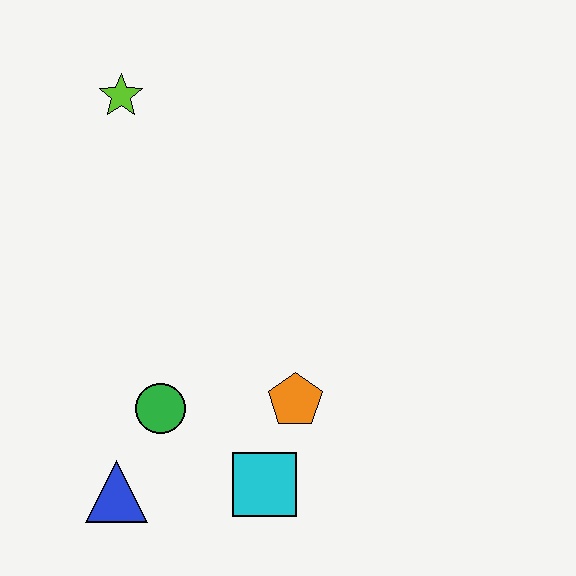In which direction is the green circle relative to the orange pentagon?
The green circle is to the left of the orange pentagon.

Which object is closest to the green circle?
The blue triangle is closest to the green circle.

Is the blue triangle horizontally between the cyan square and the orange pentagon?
No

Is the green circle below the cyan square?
No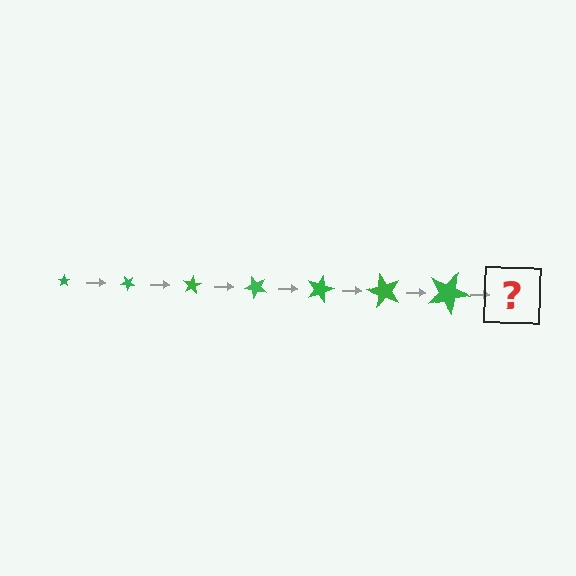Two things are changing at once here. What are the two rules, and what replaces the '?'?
The two rules are that the star grows larger each step and it rotates 40 degrees each step. The '?' should be a star, larger than the previous one and rotated 280 degrees from the start.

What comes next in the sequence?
The next element should be a star, larger than the previous one and rotated 280 degrees from the start.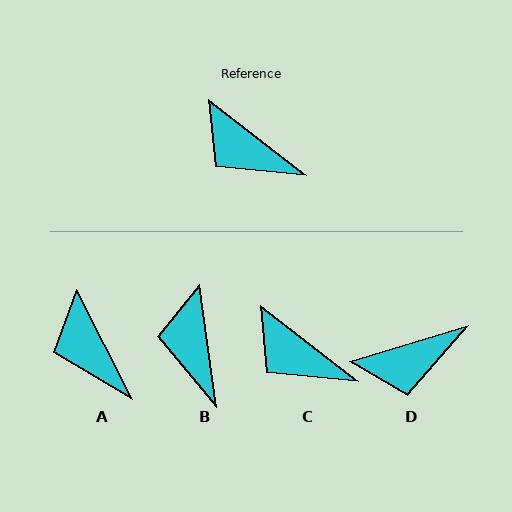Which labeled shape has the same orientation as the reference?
C.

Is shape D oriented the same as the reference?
No, it is off by about 54 degrees.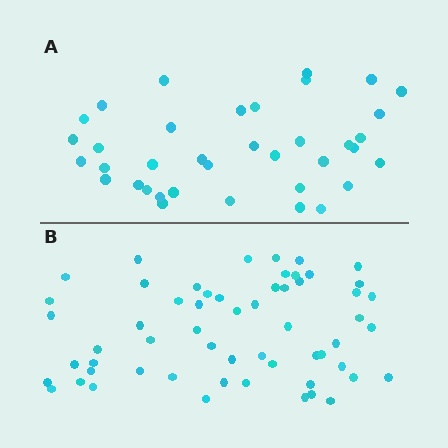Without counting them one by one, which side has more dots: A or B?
Region B (the bottom region) has more dots.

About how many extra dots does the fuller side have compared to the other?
Region B has approximately 20 more dots than region A.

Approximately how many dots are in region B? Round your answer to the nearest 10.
About 60 dots. (The exact count is 58, which rounds to 60.)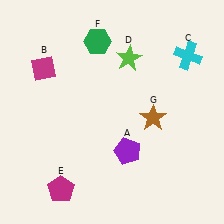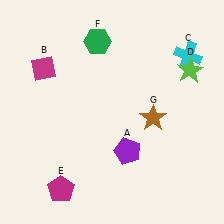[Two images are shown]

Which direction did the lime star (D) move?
The lime star (D) moved right.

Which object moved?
The lime star (D) moved right.